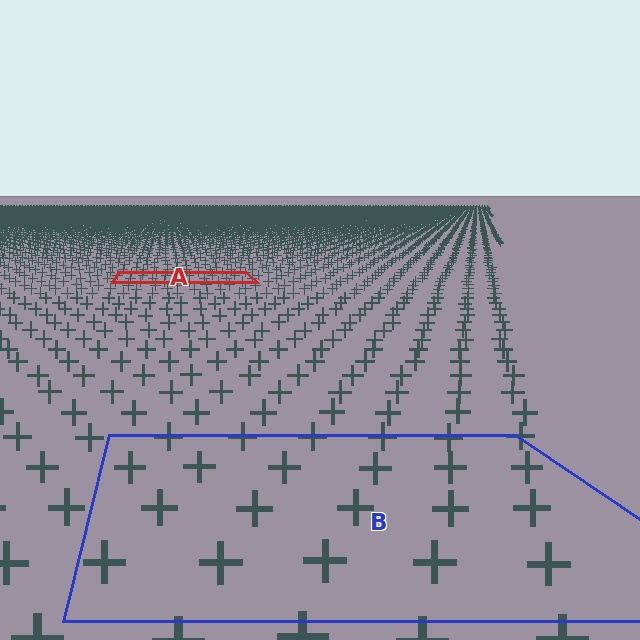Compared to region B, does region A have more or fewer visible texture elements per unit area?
Region A has more texture elements per unit area — they are packed more densely because it is farther away.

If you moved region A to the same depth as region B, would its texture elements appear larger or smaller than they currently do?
They would appear larger. At a closer depth, the same texture elements are projected at a bigger on-screen size.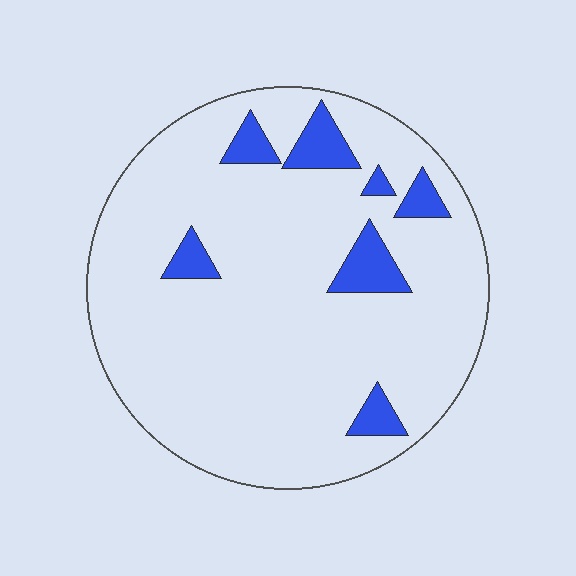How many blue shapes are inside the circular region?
7.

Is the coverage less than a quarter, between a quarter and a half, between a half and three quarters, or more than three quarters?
Less than a quarter.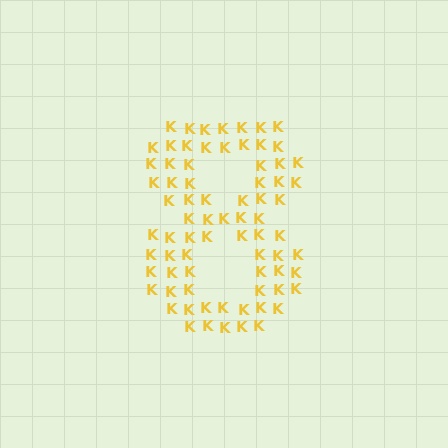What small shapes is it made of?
It is made of small letter K's.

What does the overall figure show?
The overall figure shows the digit 8.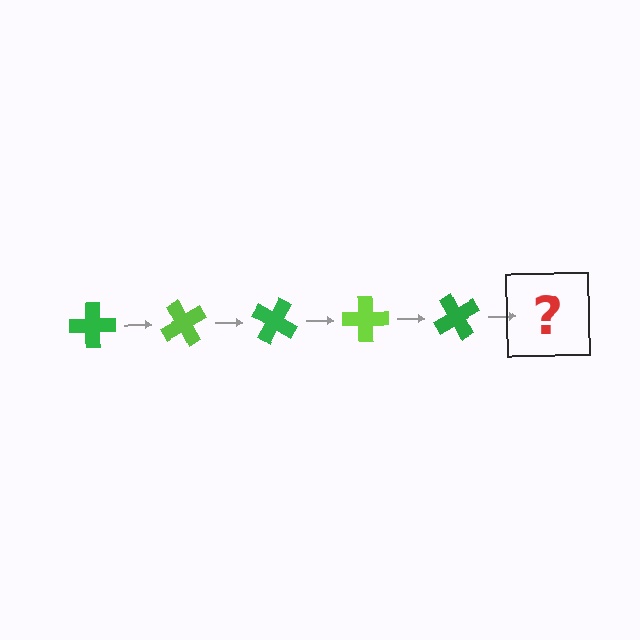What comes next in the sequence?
The next element should be a lime cross, rotated 300 degrees from the start.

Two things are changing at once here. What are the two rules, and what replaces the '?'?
The two rules are that it rotates 60 degrees each step and the color cycles through green and lime. The '?' should be a lime cross, rotated 300 degrees from the start.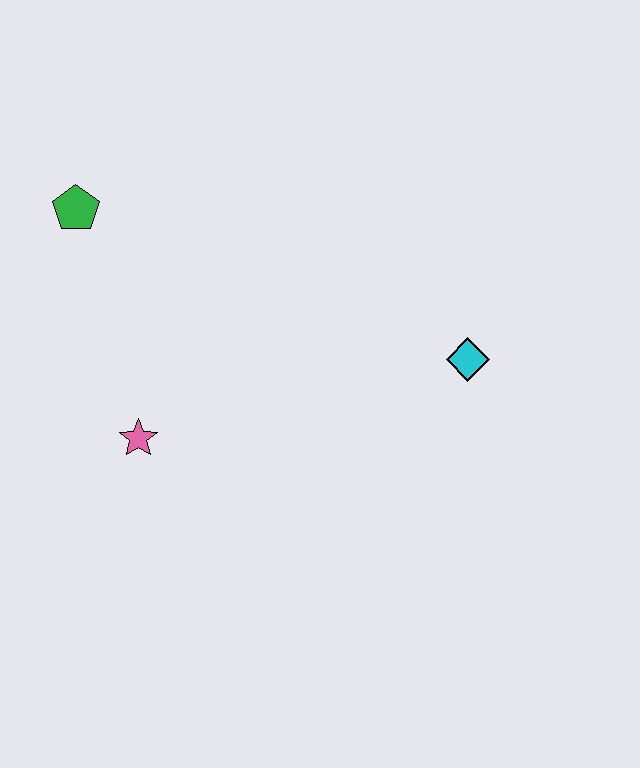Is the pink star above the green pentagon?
No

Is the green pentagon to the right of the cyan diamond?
No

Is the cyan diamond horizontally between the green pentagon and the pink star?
No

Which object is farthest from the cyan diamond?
The green pentagon is farthest from the cyan diamond.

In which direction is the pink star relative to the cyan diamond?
The pink star is to the left of the cyan diamond.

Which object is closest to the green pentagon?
The pink star is closest to the green pentagon.